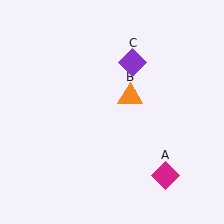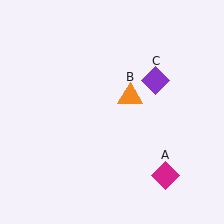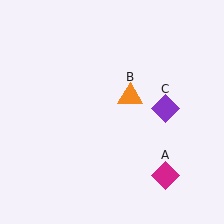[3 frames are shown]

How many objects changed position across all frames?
1 object changed position: purple diamond (object C).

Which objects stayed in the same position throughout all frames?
Magenta diamond (object A) and orange triangle (object B) remained stationary.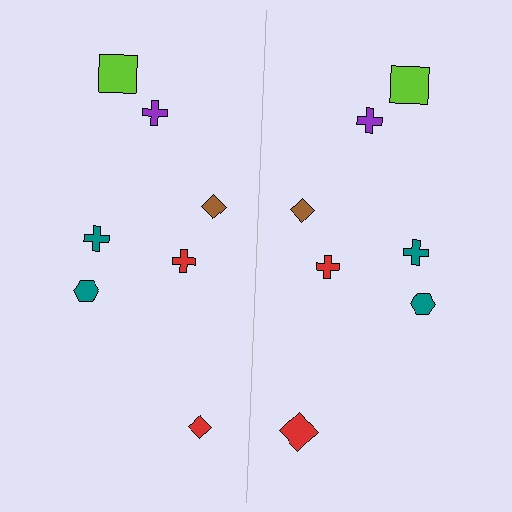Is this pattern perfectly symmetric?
No, the pattern is not perfectly symmetric. The red diamond on the right side has a different size than its mirror counterpart.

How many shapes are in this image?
There are 14 shapes in this image.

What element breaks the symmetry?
The red diamond on the right side has a different size than its mirror counterpart.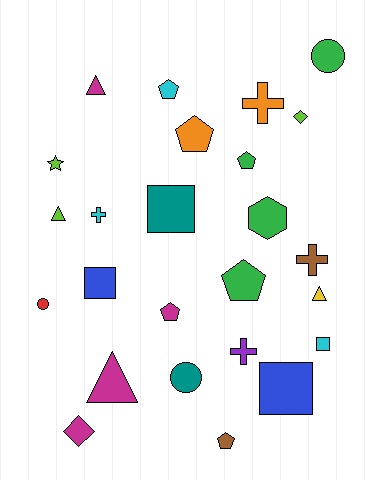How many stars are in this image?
There is 1 star.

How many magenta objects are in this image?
There are 4 magenta objects.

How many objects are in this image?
There are 25 objects.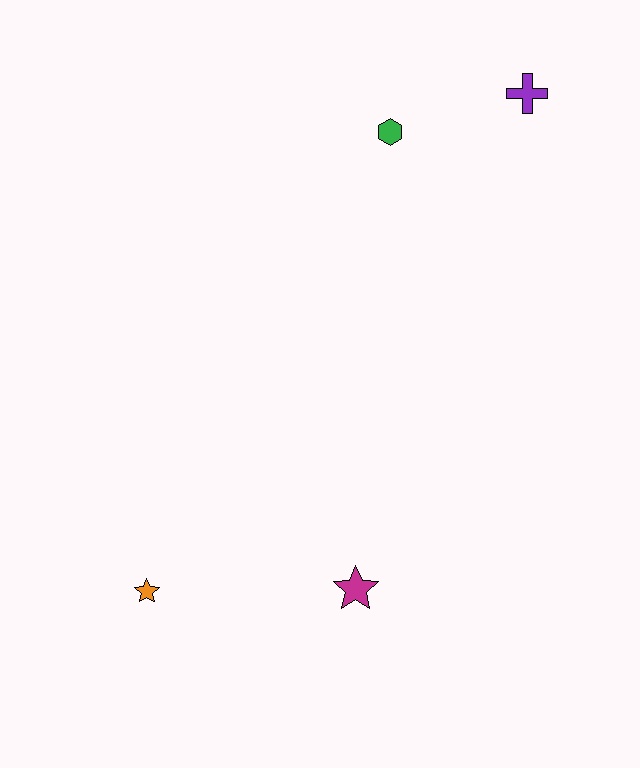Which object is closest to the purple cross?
The green hexagon is closest to the purple cross.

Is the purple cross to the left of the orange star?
No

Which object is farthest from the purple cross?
The orange star is farthest from the purple cross.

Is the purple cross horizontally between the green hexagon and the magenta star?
No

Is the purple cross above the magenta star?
Yes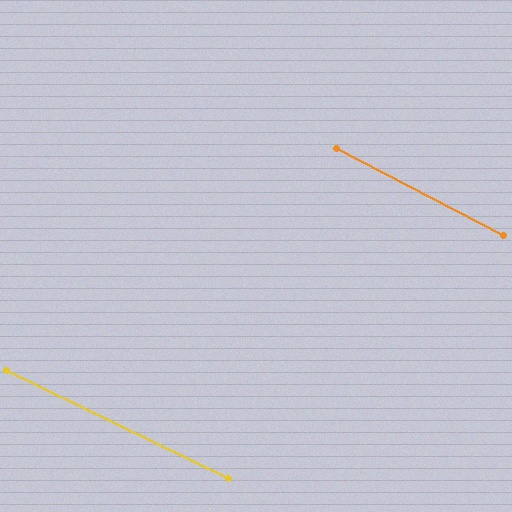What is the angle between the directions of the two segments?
Approximately 2 degrees.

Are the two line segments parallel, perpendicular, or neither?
Parallel — their directions differ by only 1.5°.